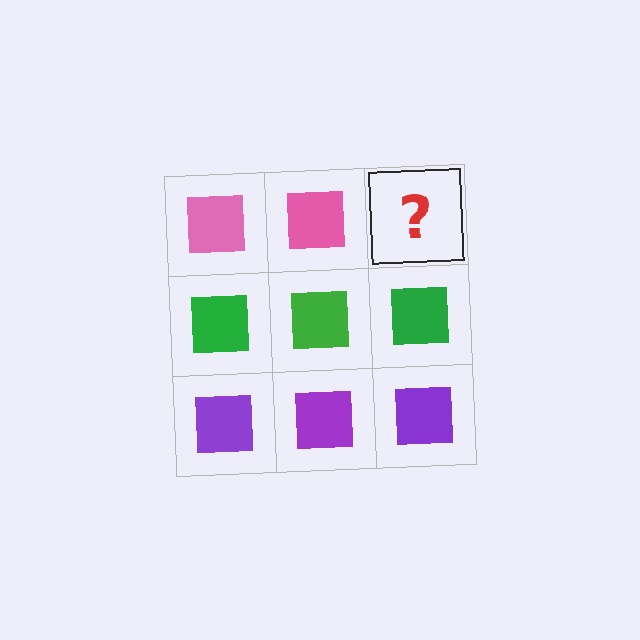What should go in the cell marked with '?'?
The missing cell should contain a pink square.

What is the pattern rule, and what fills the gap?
The rule is that each row has a consistent color. The gap should be filled with a pink square.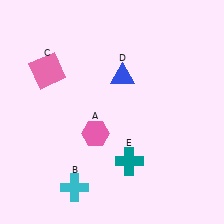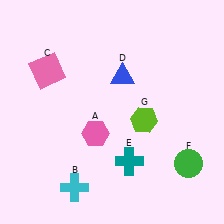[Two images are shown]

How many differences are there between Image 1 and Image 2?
There are 2 differences between the two images.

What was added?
A green circle (F), a lime hexagon (G) were added in Image 2.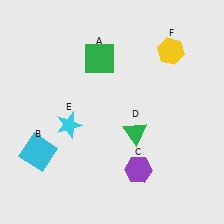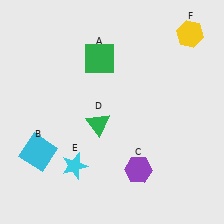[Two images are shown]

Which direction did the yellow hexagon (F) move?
The yellow hexagon (F) moved right.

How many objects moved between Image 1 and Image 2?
3 objects moved between the two images.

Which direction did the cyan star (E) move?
The cyan star (E) moved down.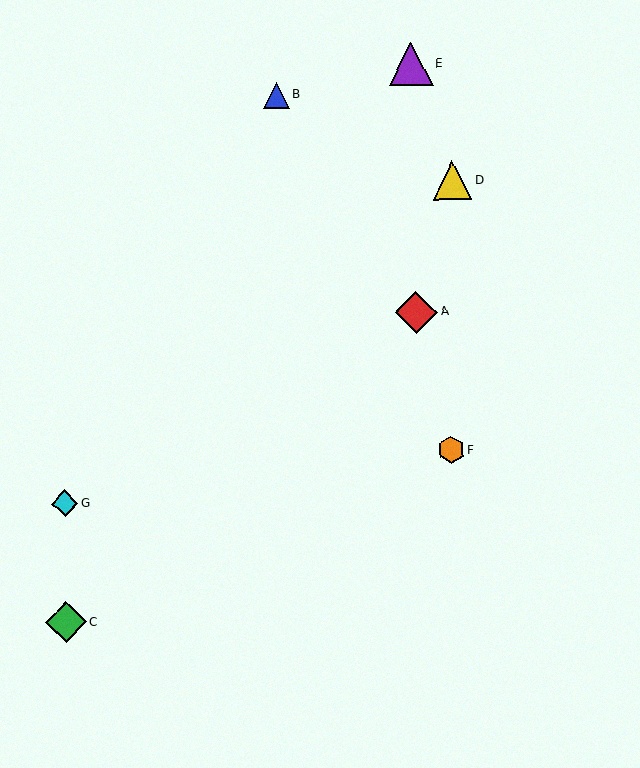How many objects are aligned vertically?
2 objects (A, E) are aligned vertically.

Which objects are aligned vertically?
Objects A, E are aligned vertically.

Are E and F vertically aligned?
No, E is at x≈411 and F is at x≈451.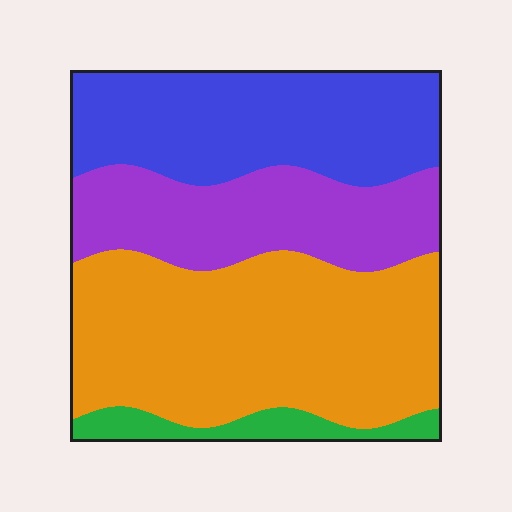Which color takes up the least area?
Green, at roughly 5%.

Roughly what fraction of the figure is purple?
Purple covers 23% of the figure.